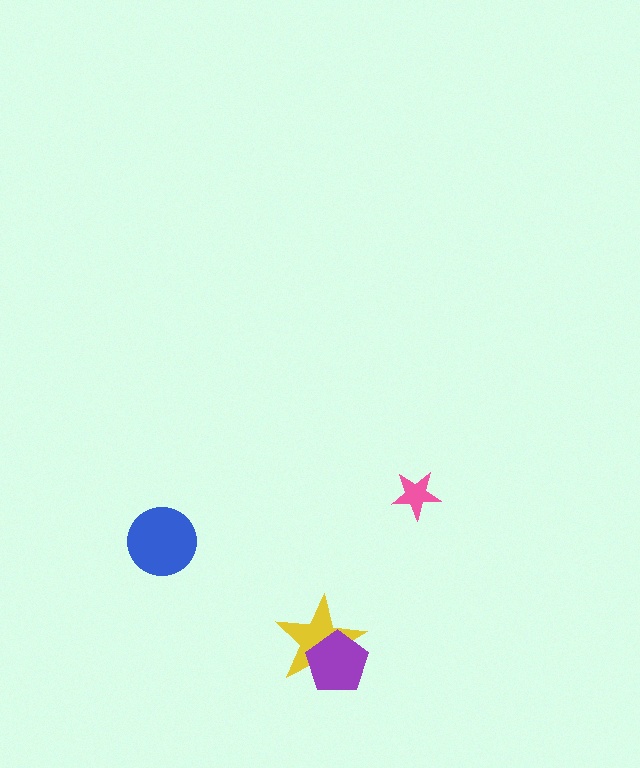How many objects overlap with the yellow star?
1 object overlaps with the yellow star.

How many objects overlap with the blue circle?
0 objects overlap with the blue circle.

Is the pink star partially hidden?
No, no other shape covers it.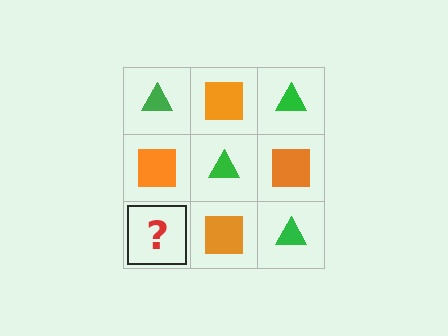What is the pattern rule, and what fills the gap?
The rule is that it alternates green triangle and orange square in a checkerboard pattern. The gap should be filled with a green triangle.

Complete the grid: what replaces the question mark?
The question mark should be replaced with a green triangle.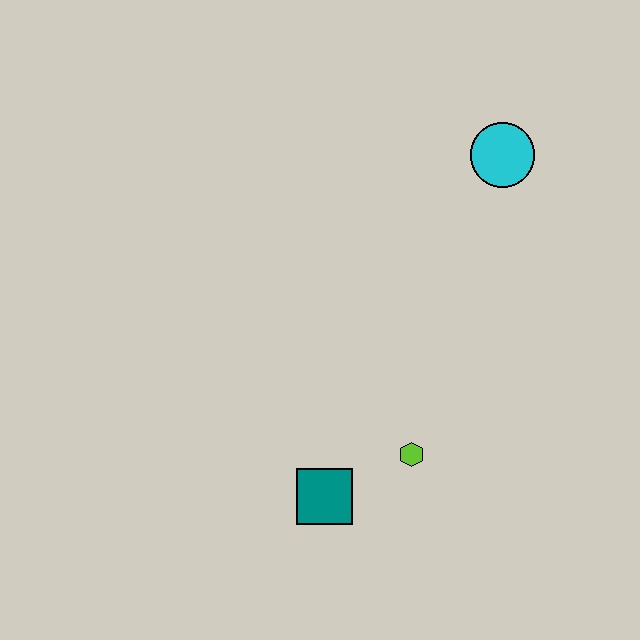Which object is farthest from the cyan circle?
The teal square is farthest from the cyan circle.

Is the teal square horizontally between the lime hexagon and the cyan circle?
No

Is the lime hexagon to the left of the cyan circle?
Yes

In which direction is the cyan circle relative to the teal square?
The cyan circle is above the teal square.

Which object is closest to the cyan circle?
The lime hexagon is closest to the cyan circle.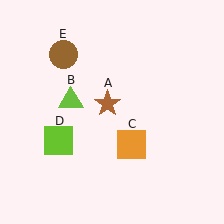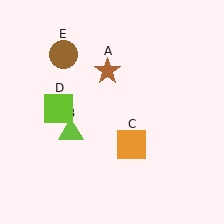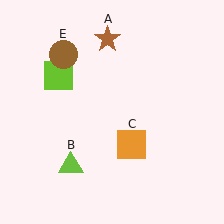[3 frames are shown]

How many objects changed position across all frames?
3 objects changed position: brown star (object A), lime triangle (object B), lime square (object D).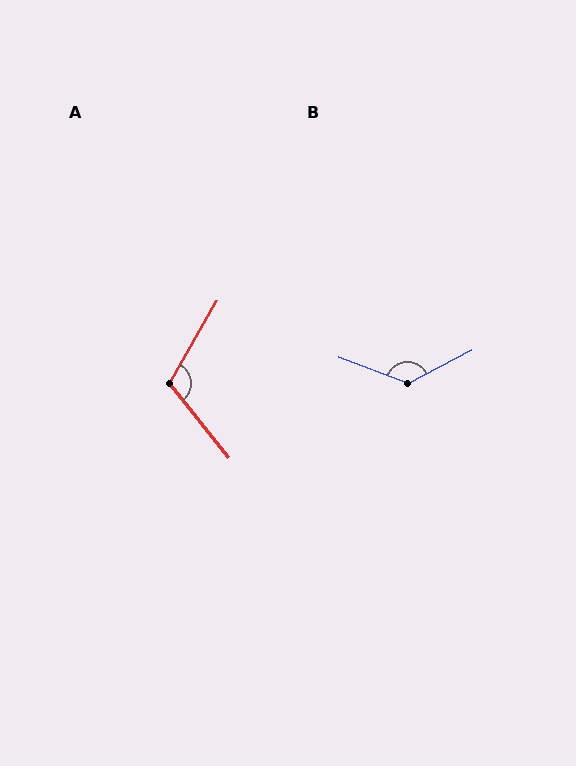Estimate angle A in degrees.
Approximately 111 degrees.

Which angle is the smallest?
A, at approximately 111 degrees.